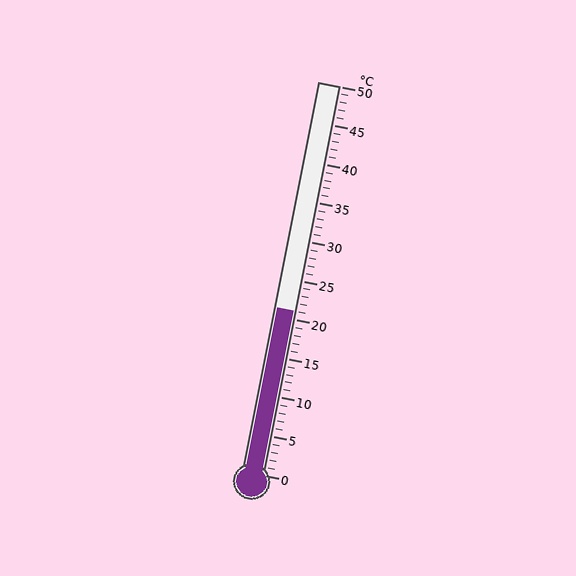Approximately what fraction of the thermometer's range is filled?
The thermometer is filled to approximately 40% of its range.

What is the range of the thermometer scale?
The thermometer scale ranges from 0°C to 50°C.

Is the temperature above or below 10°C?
The temperature is above 10°C.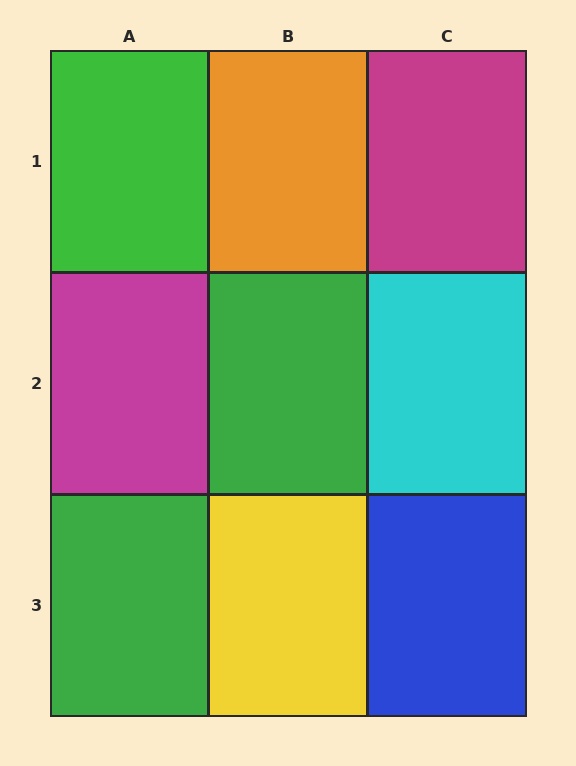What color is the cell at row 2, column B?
Green.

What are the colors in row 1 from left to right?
Green, orange, magenta.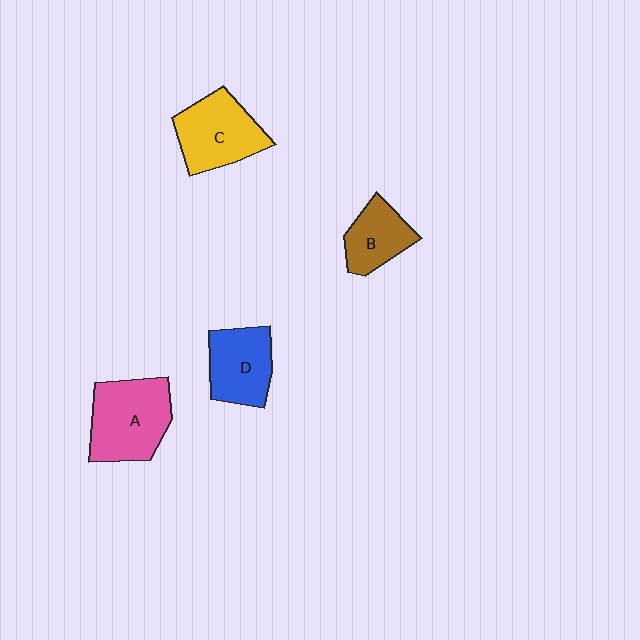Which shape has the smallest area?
Shape B (brown).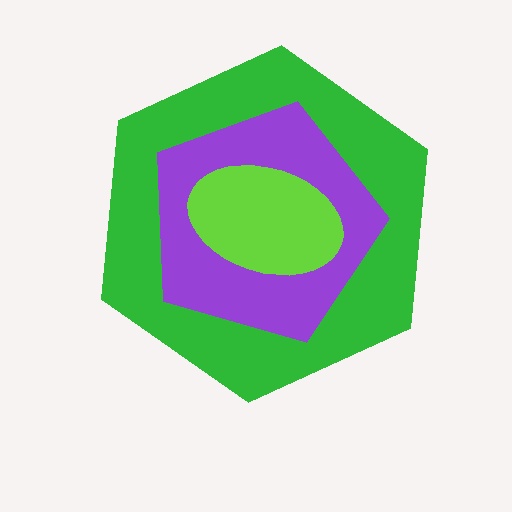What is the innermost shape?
The lime ellipse.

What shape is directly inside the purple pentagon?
The lime ellipse.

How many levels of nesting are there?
3.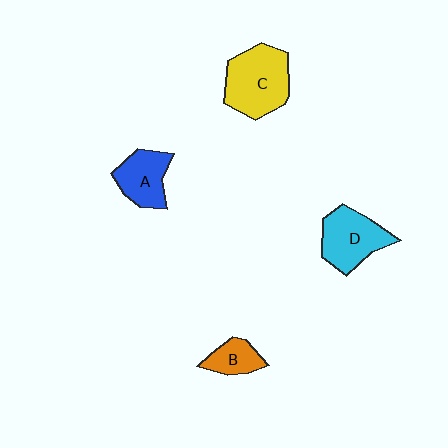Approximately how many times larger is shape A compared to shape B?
Approximately 1.5 times.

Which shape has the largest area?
Shape C (yellow).